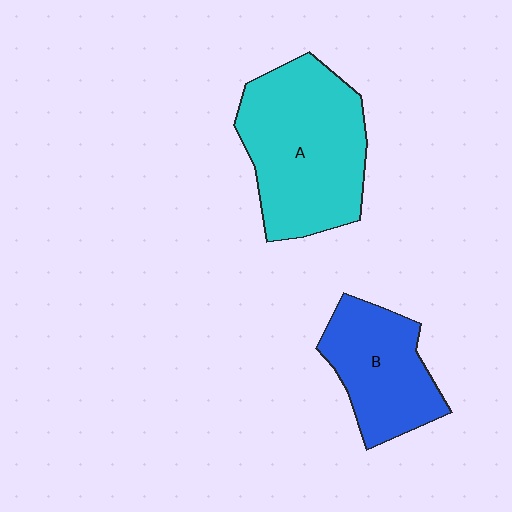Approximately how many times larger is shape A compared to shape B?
Approximately 1.6 times.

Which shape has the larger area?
Shape A (cyan).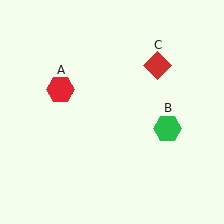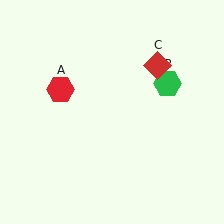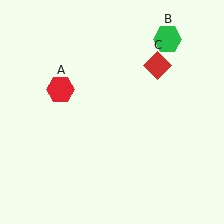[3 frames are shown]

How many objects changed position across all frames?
1 object changed position: green hexagon (object B).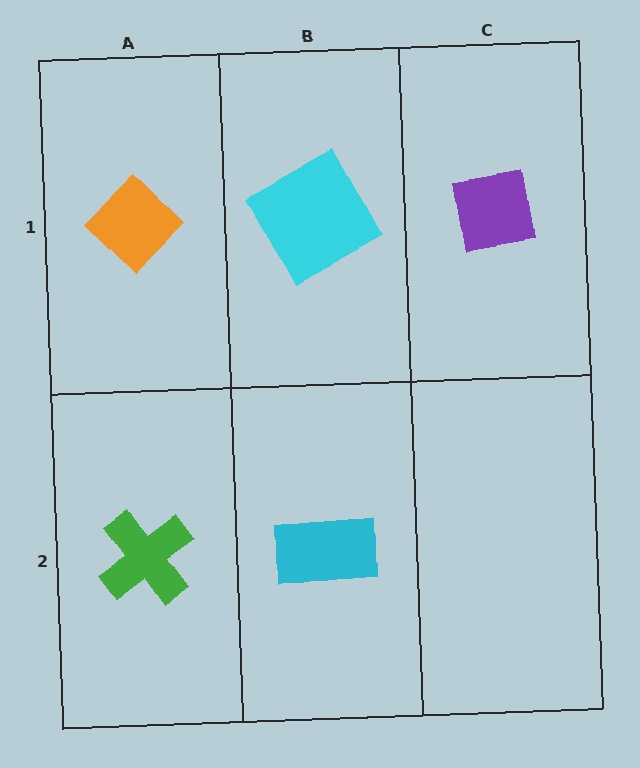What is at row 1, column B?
A cyan square.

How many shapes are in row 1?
3 shapes.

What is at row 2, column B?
A cyan rectangle.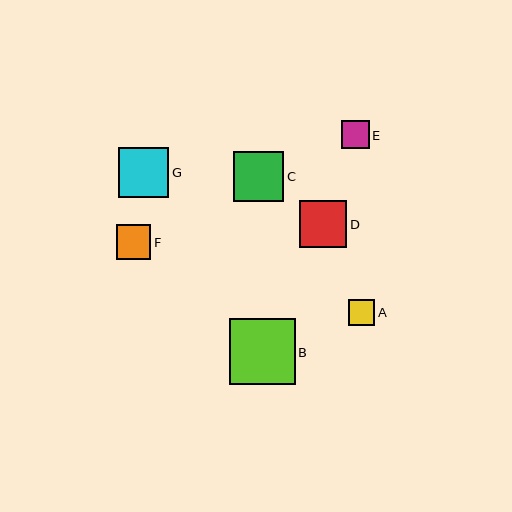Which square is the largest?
Square B is the largest with a size of approximately 66 pixels.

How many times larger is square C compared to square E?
Square C is approximately 1.8 times the size of square E.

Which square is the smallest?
Square A is the smallest with a size of approximately 27 pixels.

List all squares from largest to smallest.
From largest to smallest: B, G, C, D, F, E, A.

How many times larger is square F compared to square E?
Square F is approximately 1.2 times the size of square E.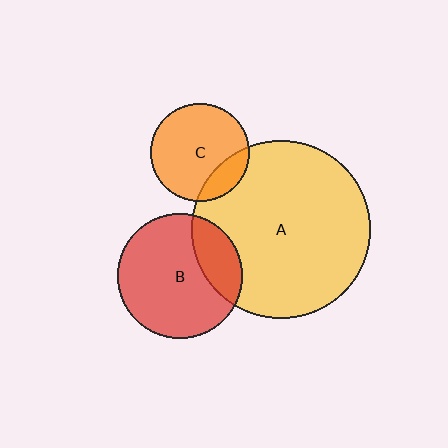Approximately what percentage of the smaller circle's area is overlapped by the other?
Approximately 25%.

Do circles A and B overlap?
Yes.